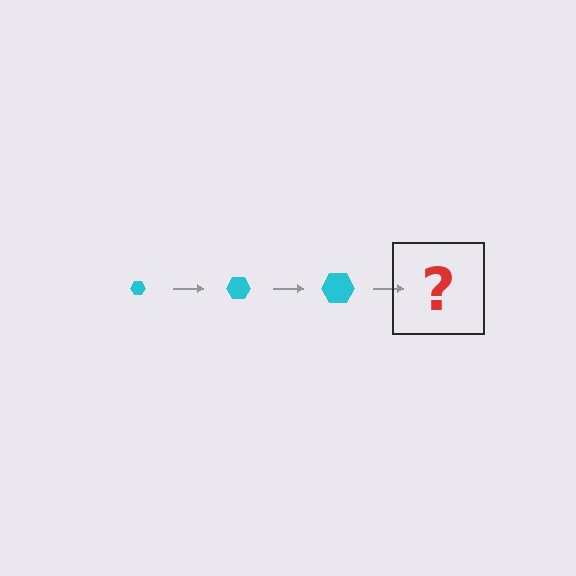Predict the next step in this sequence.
The next step is a cyan hexagon, larger than the previous one.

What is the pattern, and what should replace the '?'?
The pattern is that the hexagon gets progressively larger each step. The '?' should be a cyan hexagon, larger than the previous one.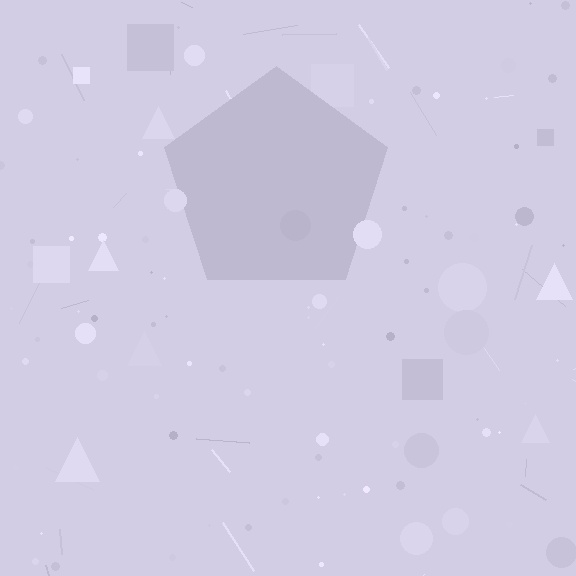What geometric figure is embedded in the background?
A pentagon is embedded in the background.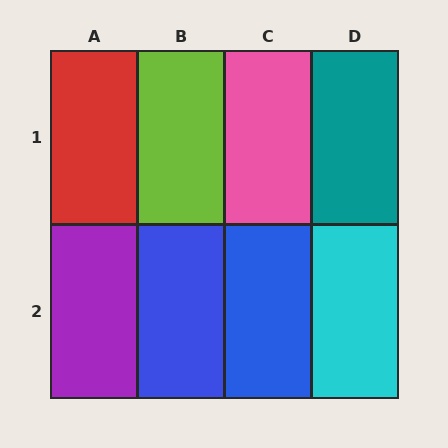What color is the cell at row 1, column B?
Lime.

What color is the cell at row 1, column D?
Teal.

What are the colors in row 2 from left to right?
Purple, blue, blue, cyan.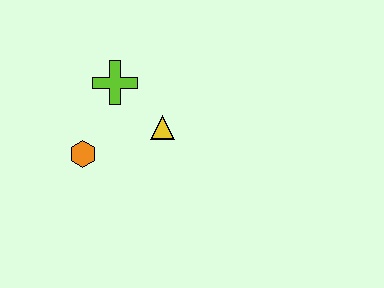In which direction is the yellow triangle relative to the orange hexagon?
The yellow triangle is to the right of the orange hexagon.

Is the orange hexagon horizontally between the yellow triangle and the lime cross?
No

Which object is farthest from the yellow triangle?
The orange hexagon is farthest from the yellow triangle.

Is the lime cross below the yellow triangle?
No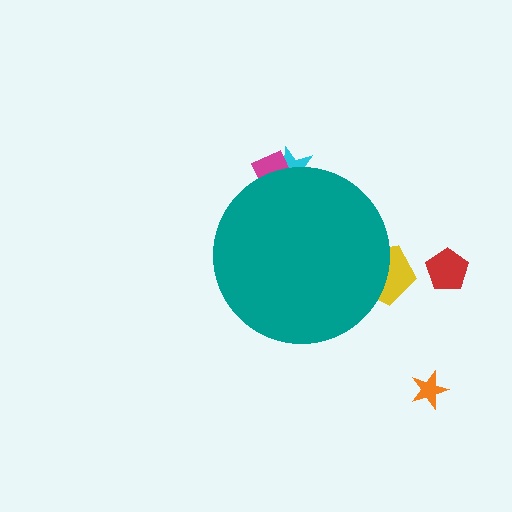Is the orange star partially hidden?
No, the orange star is fully visible.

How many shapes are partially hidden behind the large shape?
3 shapes are partially hidden.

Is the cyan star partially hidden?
Yes, the cyan star is partially hidden behind the teal circle.